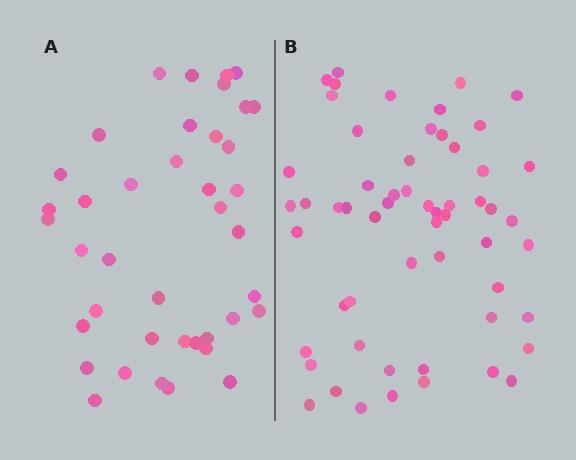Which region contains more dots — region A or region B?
Region B (the right region) has more dots.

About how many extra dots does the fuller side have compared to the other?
Region B has approximately 15 more dots than region A.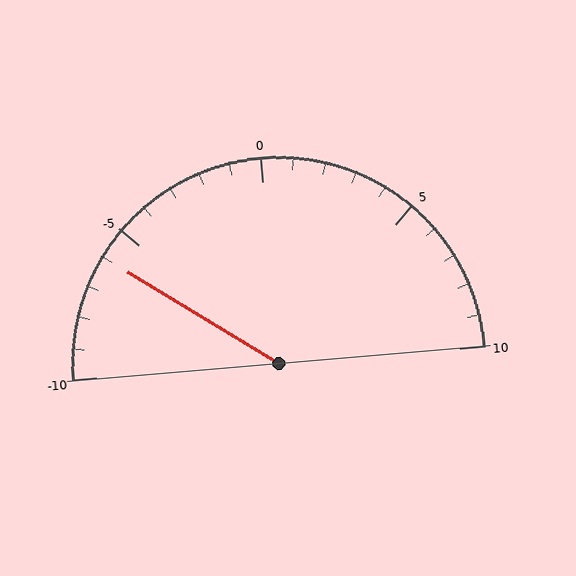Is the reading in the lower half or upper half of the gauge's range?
The reading is in the lower half of the range (-10 to 10).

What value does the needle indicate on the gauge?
The needle indicates approximately -6.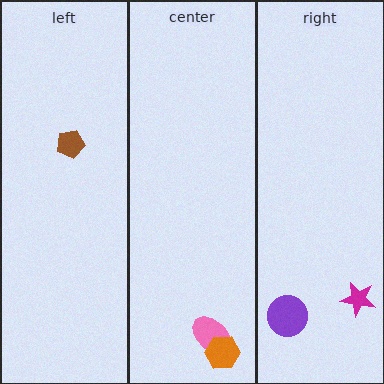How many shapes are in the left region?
1.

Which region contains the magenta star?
The right region.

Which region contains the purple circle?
The right region.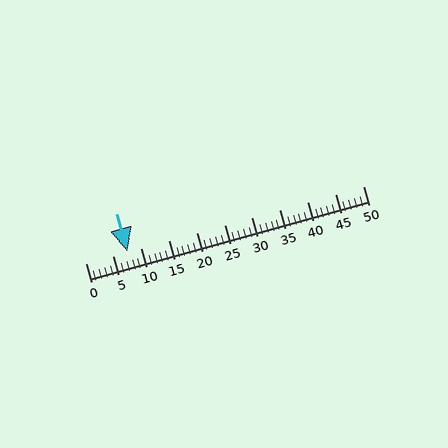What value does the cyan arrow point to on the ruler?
The cyan arrow points to approximately 8.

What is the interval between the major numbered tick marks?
The major tick marks are spaced 5 units apart.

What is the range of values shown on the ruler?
The ruler shows values from 0 to 50.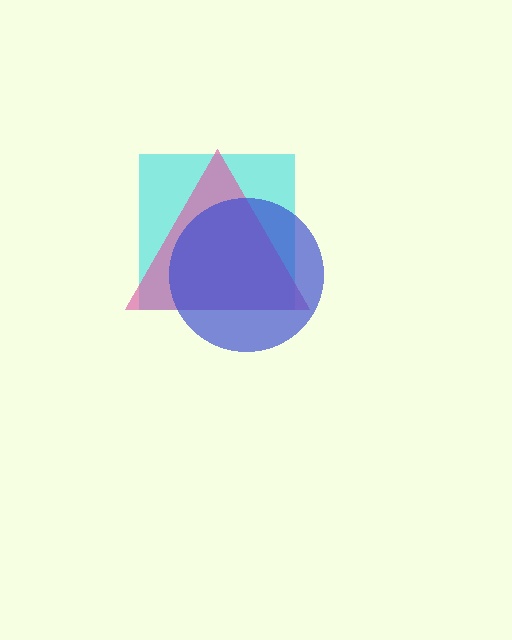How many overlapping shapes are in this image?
There are 3 overlapping shapes in the image.